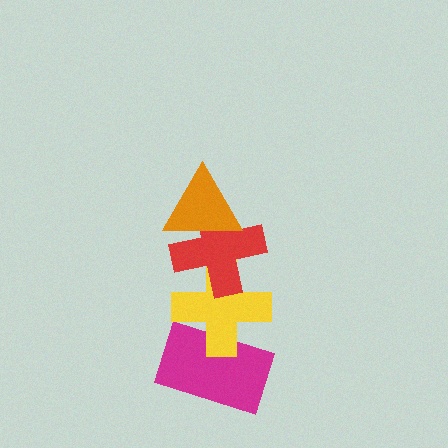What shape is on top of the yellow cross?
The red cross is on top of the yellow cross.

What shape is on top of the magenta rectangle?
The yellow cross is on top of the magenta rectangle.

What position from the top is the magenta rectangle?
The magenta rectangle is 4th from the top.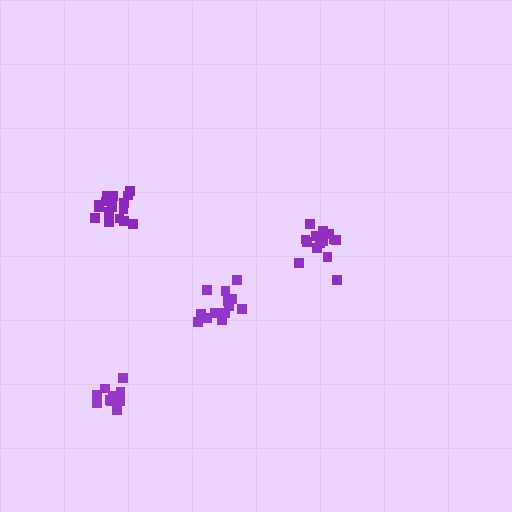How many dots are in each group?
Group 1: 13 dots, Group 2: 16 dots, Group 3: 17 dots, Group 4: 13 dots (59 total).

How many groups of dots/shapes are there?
There are 4 groups.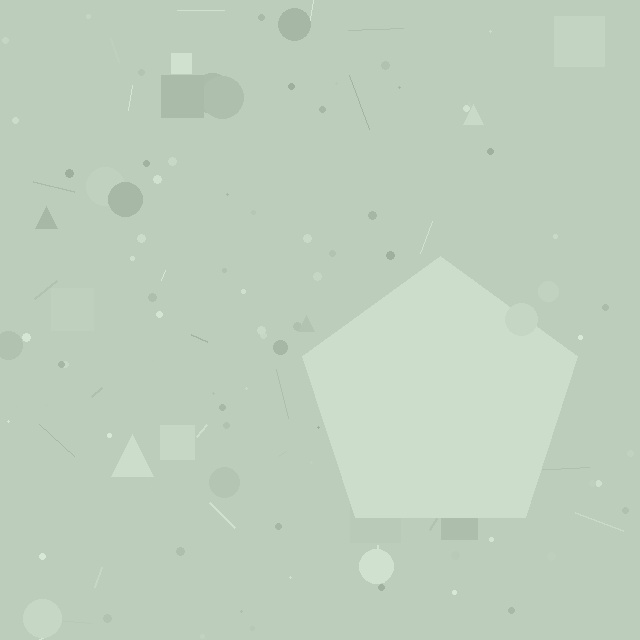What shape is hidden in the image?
A pentagon is hidden in the image.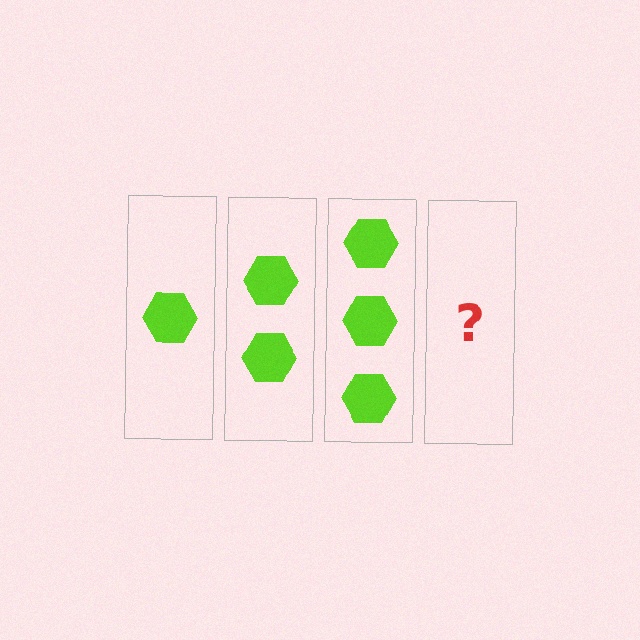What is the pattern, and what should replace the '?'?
The pattern is that each step adds one more hexagon. The '?' should be 4 hexagons.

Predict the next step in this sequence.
The next step is 4 hexagons.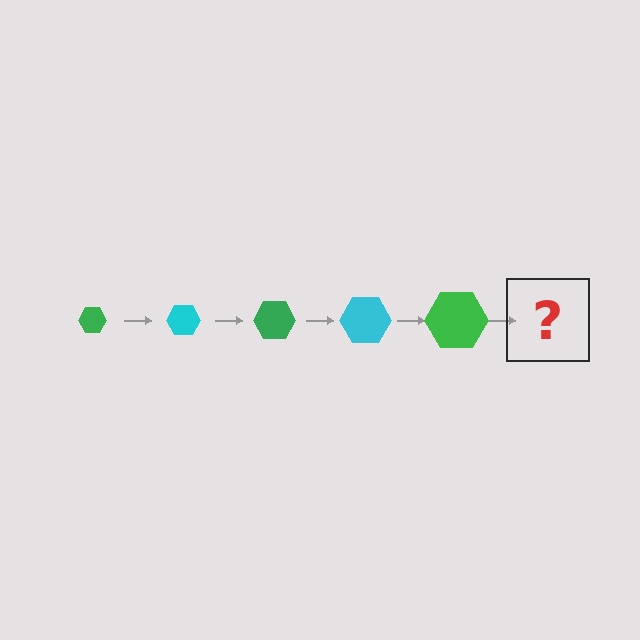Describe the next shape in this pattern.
It should be a cyan hexagon, larger than the previous one.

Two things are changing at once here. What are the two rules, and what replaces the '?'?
The two rules are that the hexagon grows larger each step and the color cycles through green and cyan. The '?' should be a cyan hexagon, larger than the previous one.